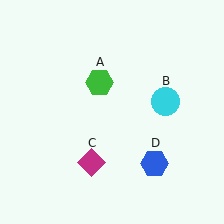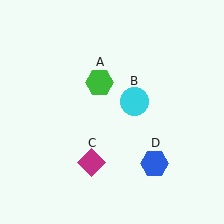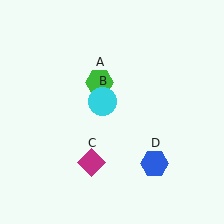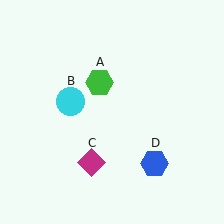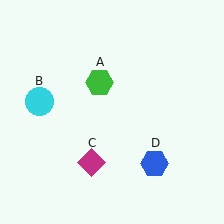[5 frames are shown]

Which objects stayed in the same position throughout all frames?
Green hexagon (object A) and magenta diamond (object C) and blue hexagon (object D) remained stationary.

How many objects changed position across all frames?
1 object changed position: cyan circle (object B).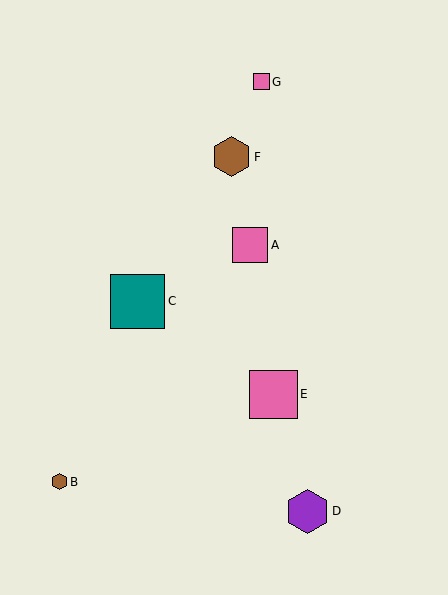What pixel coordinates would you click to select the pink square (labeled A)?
Click at (250, 245) to select the pink square A.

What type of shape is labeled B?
Shape B is a brown hexagon.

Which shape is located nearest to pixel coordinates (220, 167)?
The brown hexagon (labeled F) at (231, 157) is nearest to that location.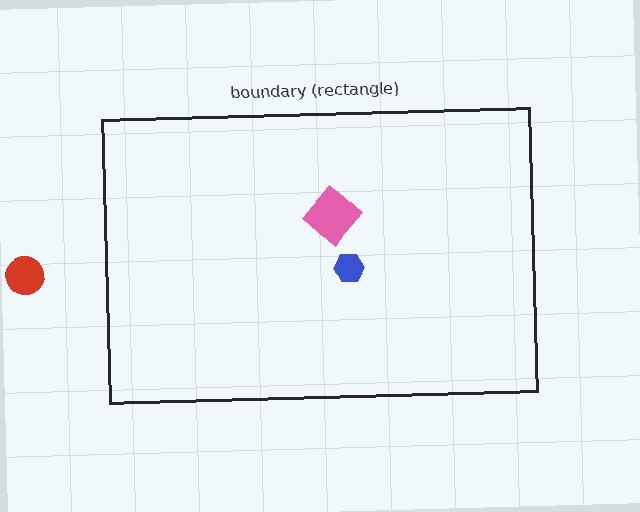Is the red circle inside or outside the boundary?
Outside.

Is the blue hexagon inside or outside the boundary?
Inside.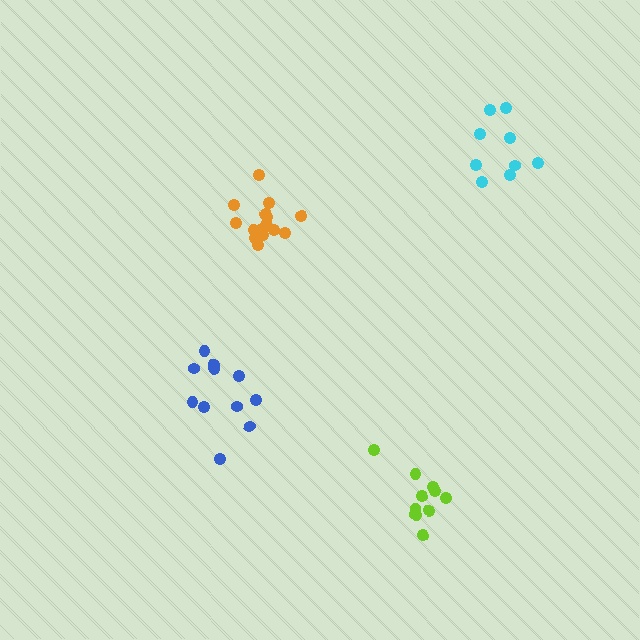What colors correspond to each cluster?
The clusters are colored: orange, lime, cyan, blue.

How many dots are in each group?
Group 1: 15 dots, Group 2: 11 dots, Group 3: 9 dots, Group 4: 11 dots (46 total).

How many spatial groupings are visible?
There are 4 spatial groupings.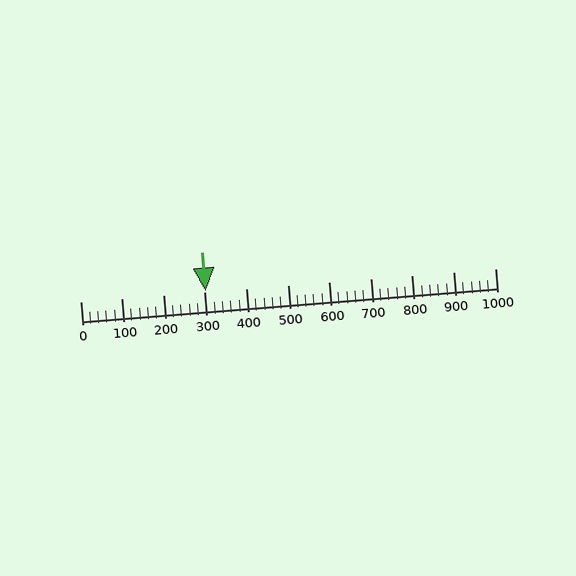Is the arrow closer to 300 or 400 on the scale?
The arrow is closer to 300.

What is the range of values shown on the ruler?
The ruler shows values from 0 to 1000.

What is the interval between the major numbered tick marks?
The major tick marks are spaced 100 units apart.